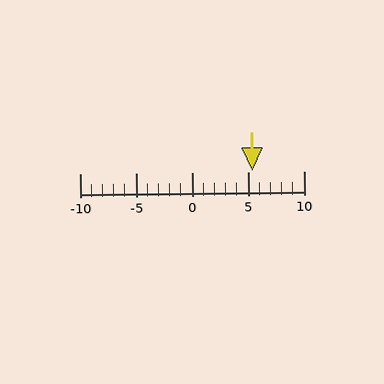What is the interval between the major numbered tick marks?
The major tick marks are spaced 5 units apart.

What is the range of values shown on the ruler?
The ruler shows values from -10 to 10.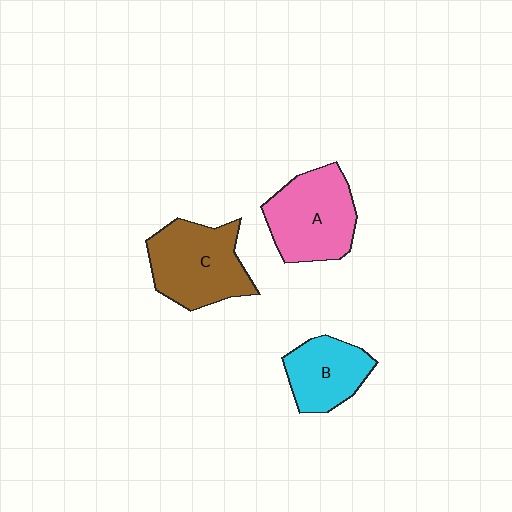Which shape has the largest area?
Shape C (brown).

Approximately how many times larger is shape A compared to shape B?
Approximately 1.4 times.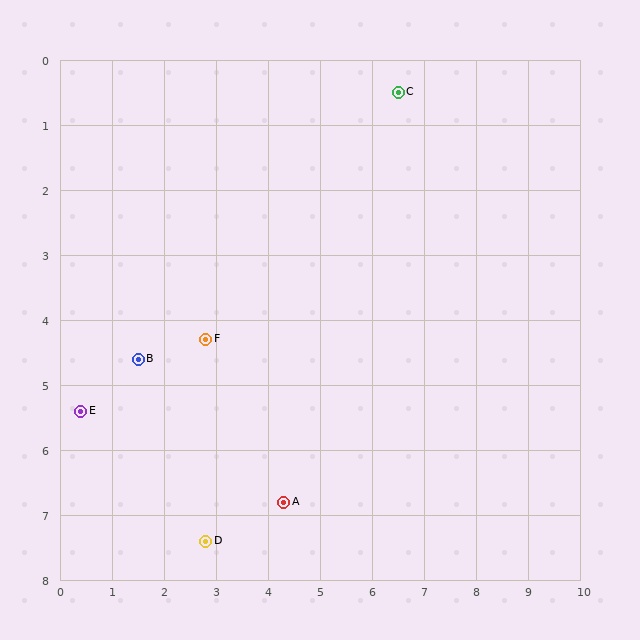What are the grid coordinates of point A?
Point A is at approximately (4.3, 6.8).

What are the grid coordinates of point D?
Point D is at approximately (2.8, 7.4).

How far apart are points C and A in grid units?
Points C and A are about 6.7 grid units apart.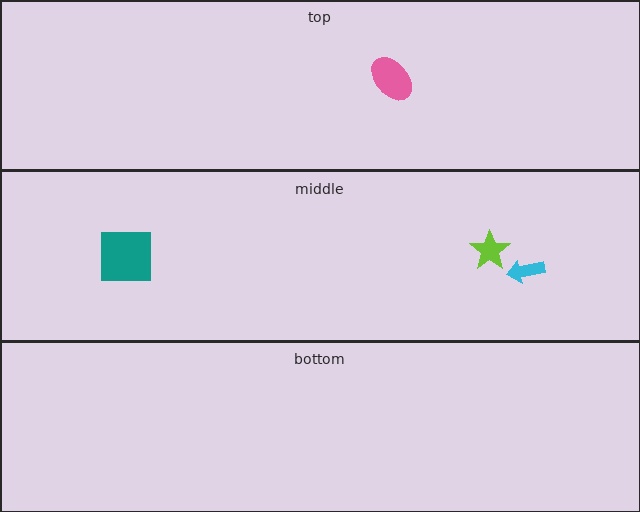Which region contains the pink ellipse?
The top region.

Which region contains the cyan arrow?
The middle region.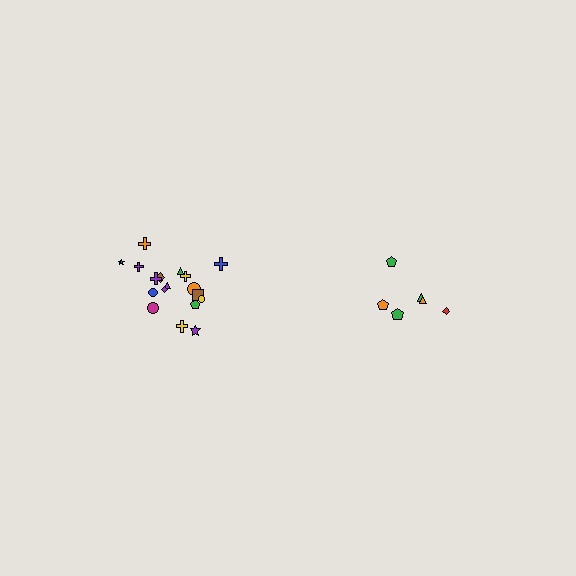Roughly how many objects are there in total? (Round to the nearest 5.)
Roughly 25 objects in total.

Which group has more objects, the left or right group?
The left group.